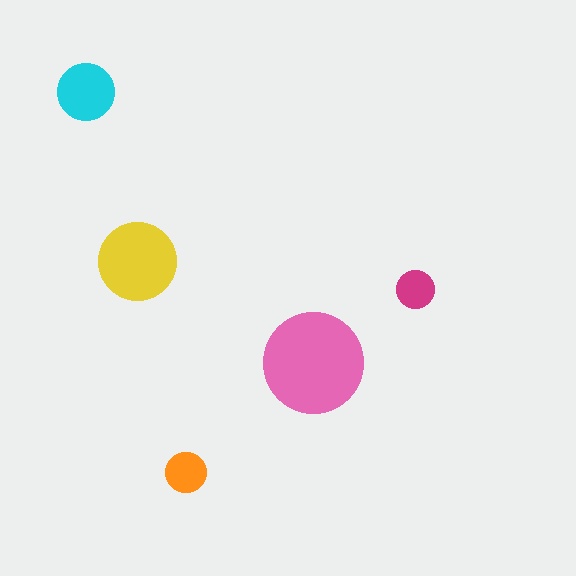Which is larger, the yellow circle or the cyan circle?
The yellow one.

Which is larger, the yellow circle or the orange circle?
The yellow one.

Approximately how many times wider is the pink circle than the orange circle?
About 2.5 times wider.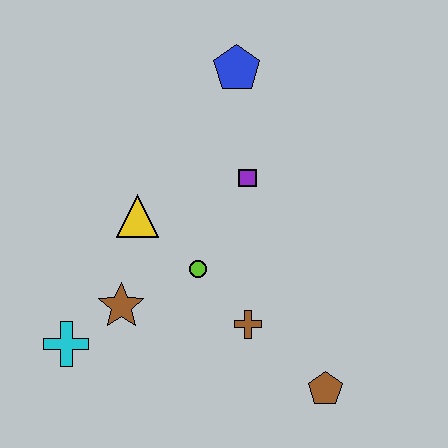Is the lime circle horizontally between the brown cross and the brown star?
Yes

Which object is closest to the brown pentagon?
The brown cross is closest to the brown pentagon.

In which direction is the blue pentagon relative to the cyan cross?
The blue pentagon is above the cyan cross.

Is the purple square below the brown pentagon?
No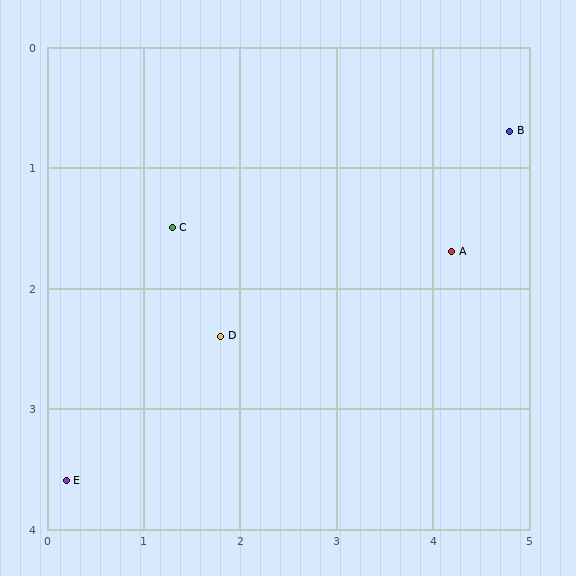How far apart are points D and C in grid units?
Points D and C are about 1.0 grid units apart.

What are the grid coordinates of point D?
Point D is at approximately (1.8, 2.4).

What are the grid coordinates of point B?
Point B is at approximately (4.8, 0.7).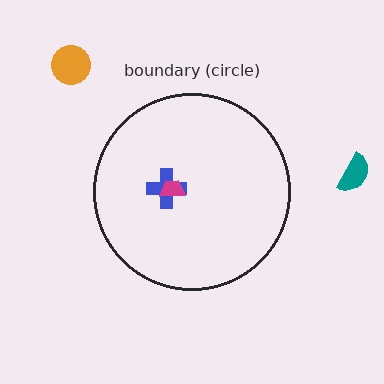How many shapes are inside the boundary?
2 inside, 2 outside.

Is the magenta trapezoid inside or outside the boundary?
Inside.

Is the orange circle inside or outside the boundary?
Outside.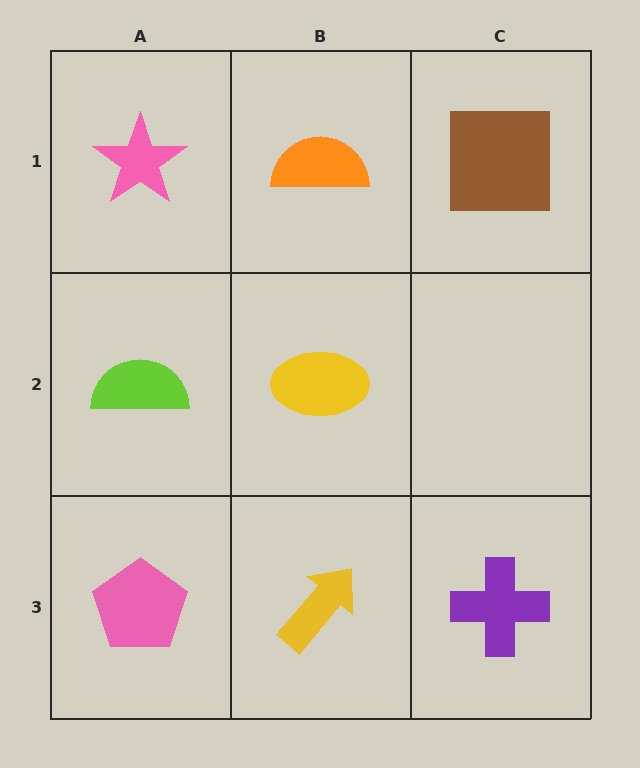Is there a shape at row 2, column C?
No, that cell is empty.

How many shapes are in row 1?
3 shapes.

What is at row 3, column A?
A pink pentagon.